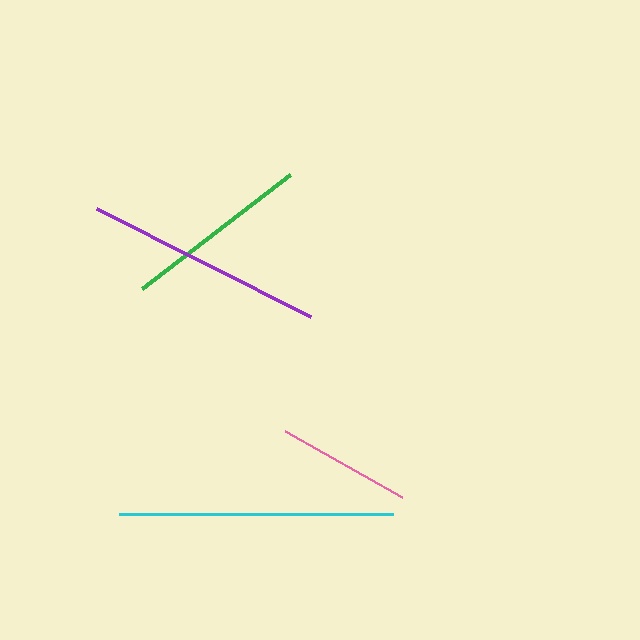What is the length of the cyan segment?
The cyan segment is approximately 274 pixels long.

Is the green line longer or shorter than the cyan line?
The cyan line is longer than the green line.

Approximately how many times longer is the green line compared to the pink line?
The green line is approximately 1.4 times the length of the pink line.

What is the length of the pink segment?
The pink segment is approximately 134 pixels long.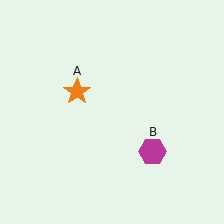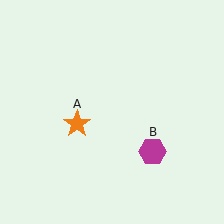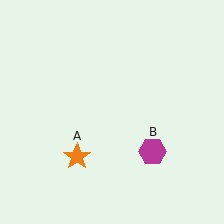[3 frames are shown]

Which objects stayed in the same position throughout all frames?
Magenta hexagon (object B) remained stationary.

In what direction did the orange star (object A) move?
The orange star (object A) moved down.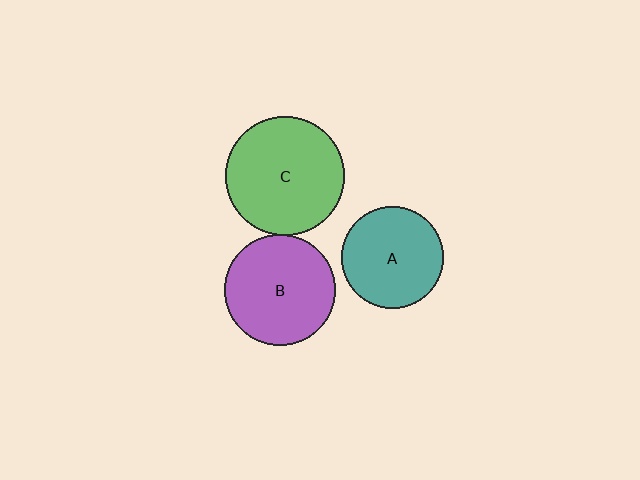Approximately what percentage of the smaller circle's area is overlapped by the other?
Approximately 5%.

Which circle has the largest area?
Circle C (green).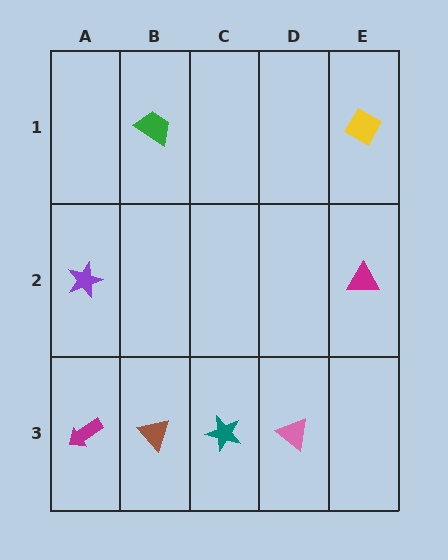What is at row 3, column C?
A teal star.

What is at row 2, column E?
A magenta triangle.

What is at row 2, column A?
A purple star.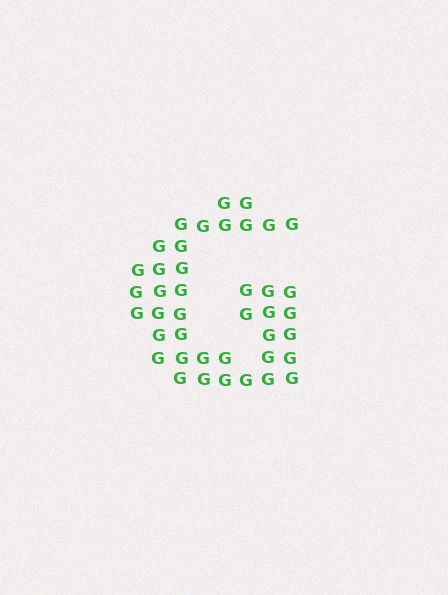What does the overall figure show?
The overall figure shows the letter G.